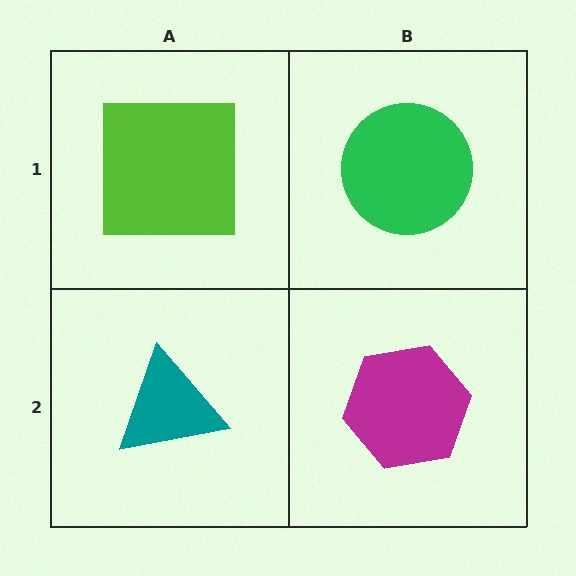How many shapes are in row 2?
2 shapes.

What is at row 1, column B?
A green circle.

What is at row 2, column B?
A magenta hexagon.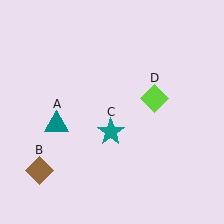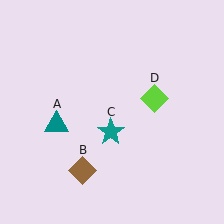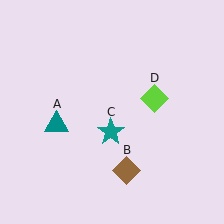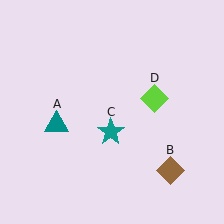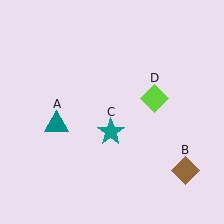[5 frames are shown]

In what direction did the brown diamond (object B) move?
The brown diamond (object B) moved right.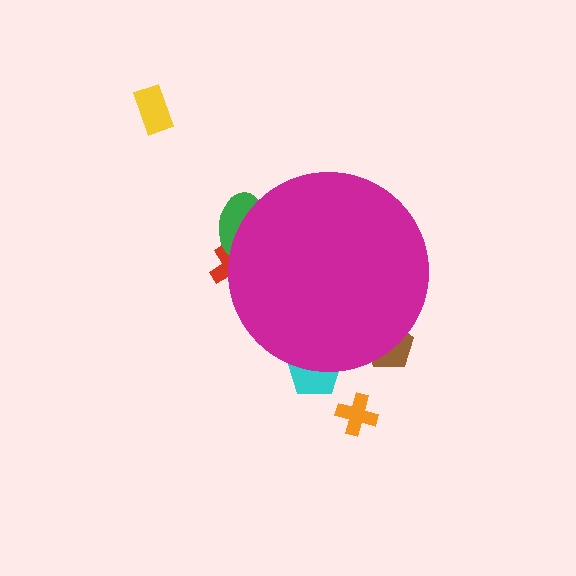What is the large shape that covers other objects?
A magenta circle.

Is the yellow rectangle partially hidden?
No, the yellow rectangle is fully visible.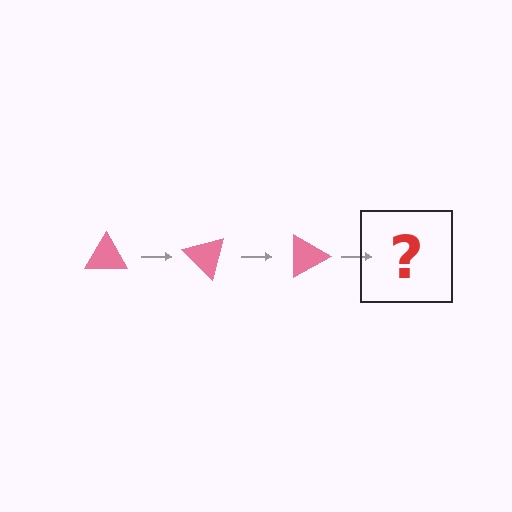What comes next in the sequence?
The next element should be a pink triangle rotated 135 degrees.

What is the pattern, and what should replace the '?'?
The pattern is that the triangle rotates 45 degrees each step. The '?' should be a pink triangle rotated 135 degrees.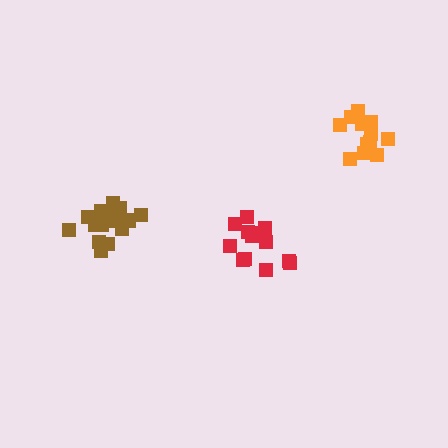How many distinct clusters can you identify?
There are 3 distinct clusters.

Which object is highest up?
The orange cluster is topmost.